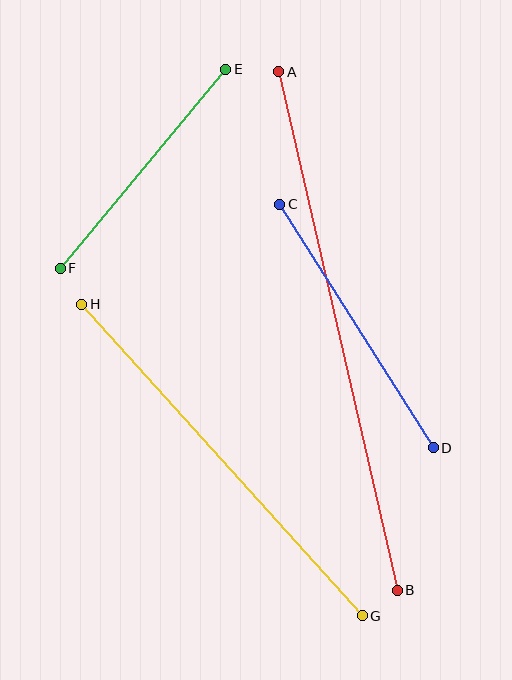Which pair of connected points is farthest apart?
Points A and B are farthest apart.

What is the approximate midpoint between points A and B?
The midpoint is at approximately (338, 331) pixels.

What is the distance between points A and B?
The distance is approximately 532 pixels.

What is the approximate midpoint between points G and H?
The midpoint is at approximately (222, 460) pixels.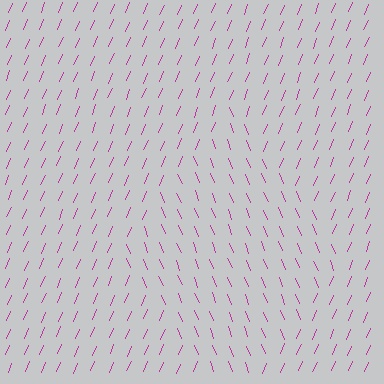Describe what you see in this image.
The image is filled with small magenta line segments. A diamond region in the image has lines oriented differently from the surrounding lines, creating a visible texture boundary.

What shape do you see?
I see a diamond.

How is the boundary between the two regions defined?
The boundary is defined purely by a change in line orientation (approximately 45 degrees difference). All lines are the same color and thickness.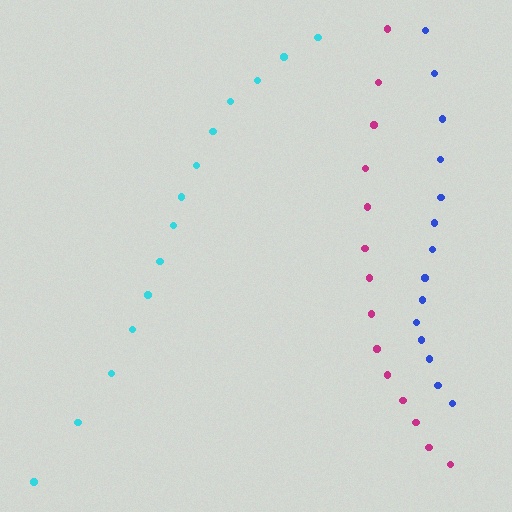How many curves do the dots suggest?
There are 3 distinct paths.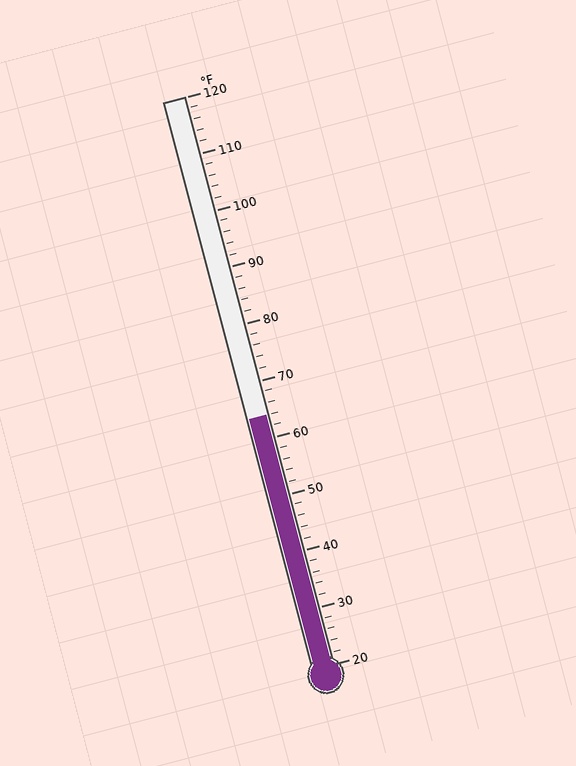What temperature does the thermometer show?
The thermometer shows approximately 64°F.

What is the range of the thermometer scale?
The thermometer scale ranges from 20°F to 120°F.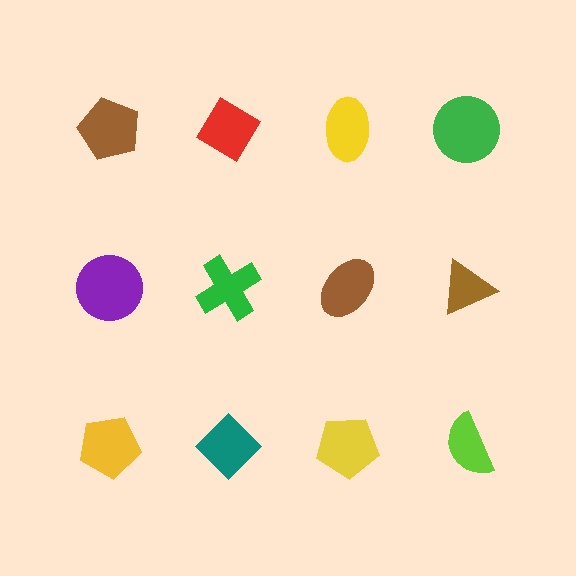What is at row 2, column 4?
A brown triangle.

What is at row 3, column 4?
A lime semicircle.